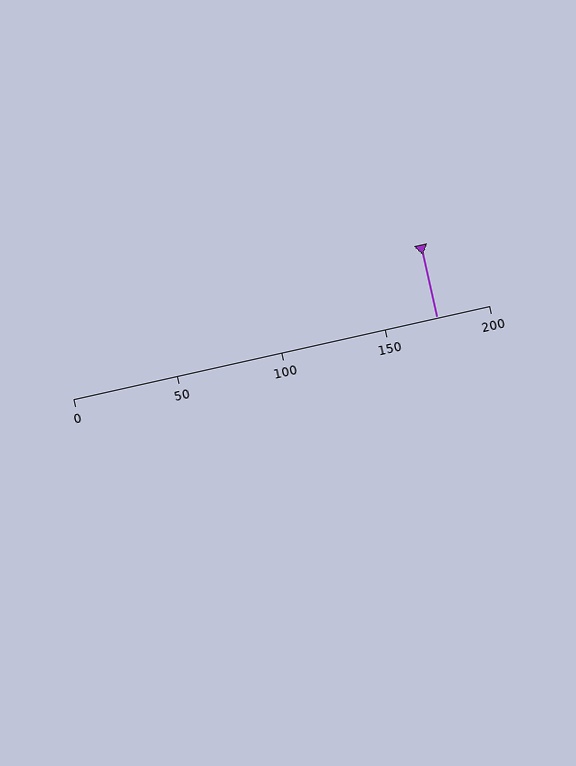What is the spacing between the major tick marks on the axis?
The major ticks are spaced 50 apart.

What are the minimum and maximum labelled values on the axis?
The axis runs from 0 to 200.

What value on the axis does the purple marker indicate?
The marker indicates approximately 175.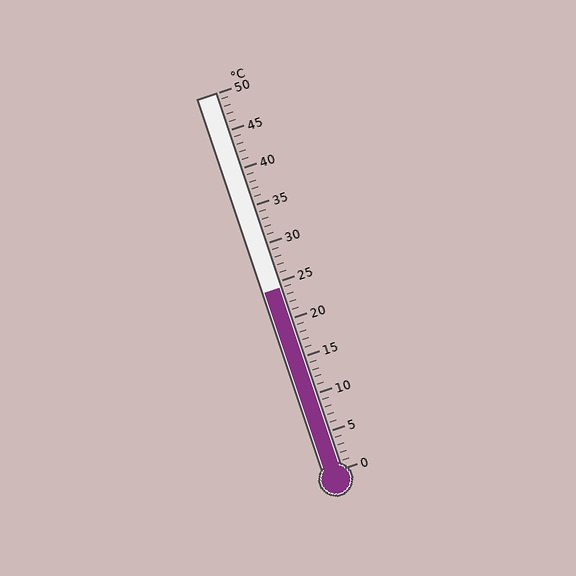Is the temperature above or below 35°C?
The temperature is below 35°C.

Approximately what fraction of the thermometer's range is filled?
The thermometer is filled to approximately 50% of its range.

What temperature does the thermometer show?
The thermometer shows approximately 24°C.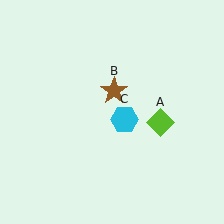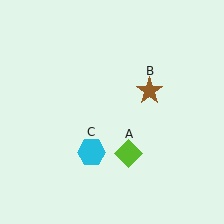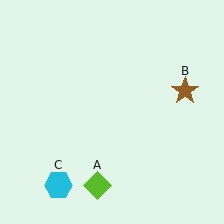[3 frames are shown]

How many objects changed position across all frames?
3 objects changed position: lime diamond (object A), brown star (object B), cyan hexagon (object C).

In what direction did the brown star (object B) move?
The brown star (object B) moved right.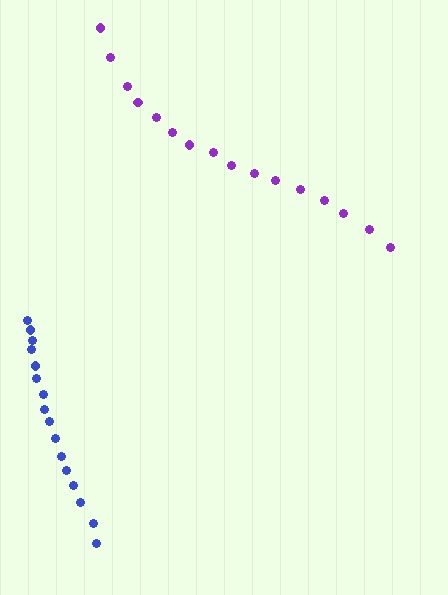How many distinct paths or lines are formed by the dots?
There are 2 distinct paths.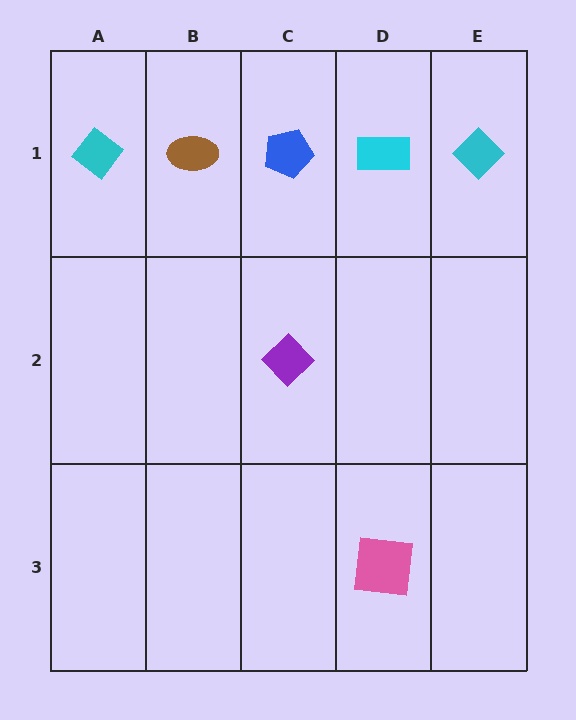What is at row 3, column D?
A pink square.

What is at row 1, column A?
A cyan diamond.